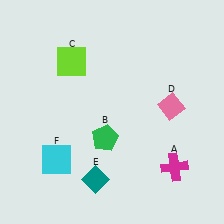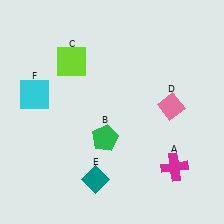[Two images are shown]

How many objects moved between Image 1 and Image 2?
1 object moved between the two images.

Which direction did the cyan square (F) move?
The cyan square (F) moved up.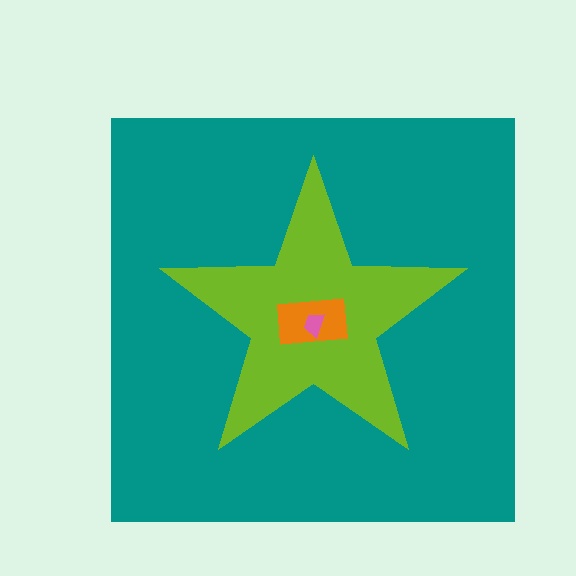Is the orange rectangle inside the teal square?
Yes.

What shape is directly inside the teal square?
The lime star.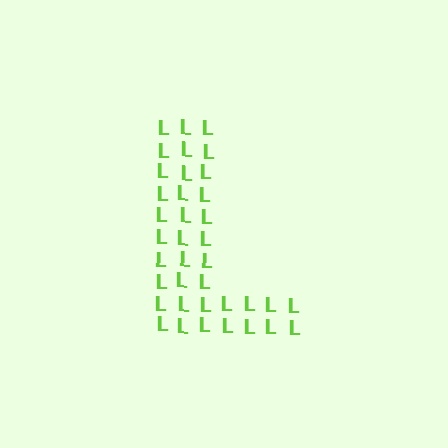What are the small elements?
The small elements are letter L's.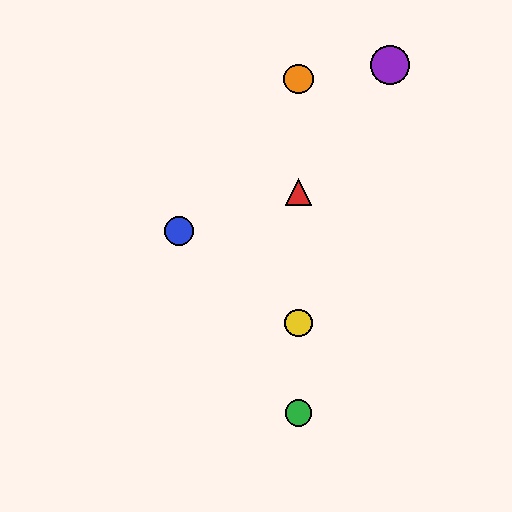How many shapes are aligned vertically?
4 shapes (the red triangle, the green circle, the yellow circle, the orange circle) are aligned vertically.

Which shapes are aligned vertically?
The red triangle, the green circle, the yellow circle, the orange circle are aligned vertically.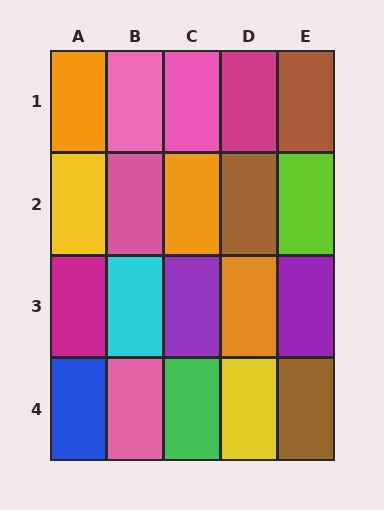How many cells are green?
1 cell is green.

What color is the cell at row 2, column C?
Orange.